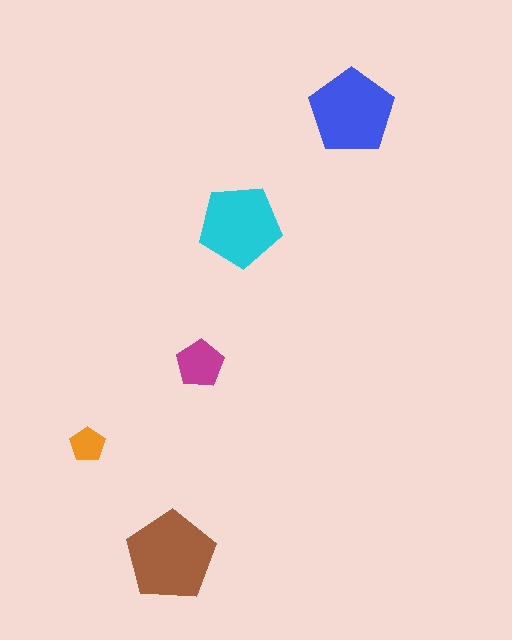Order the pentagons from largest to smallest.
the brown one, the blue one, the cyan one, the magenta one, the orange one.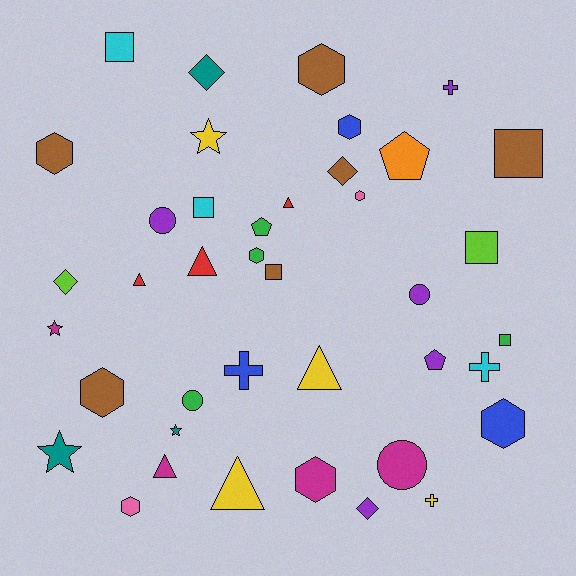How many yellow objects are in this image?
There are 4 yellow objects.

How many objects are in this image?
There are 40 objects.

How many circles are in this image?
There are 4 circles.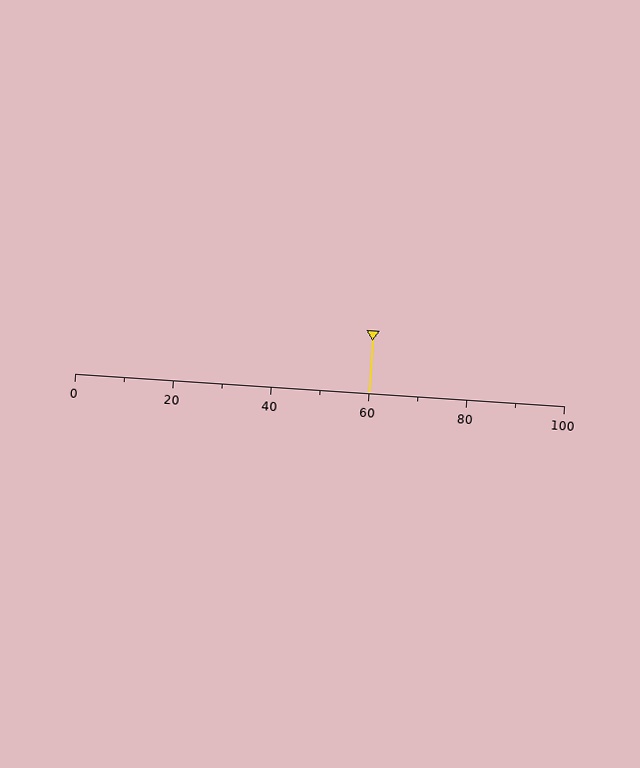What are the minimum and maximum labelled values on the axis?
The axis runs from 0 to 100.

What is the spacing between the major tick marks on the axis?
The major ticks are spaced 20 apart.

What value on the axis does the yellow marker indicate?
The marker indicates approximately 60.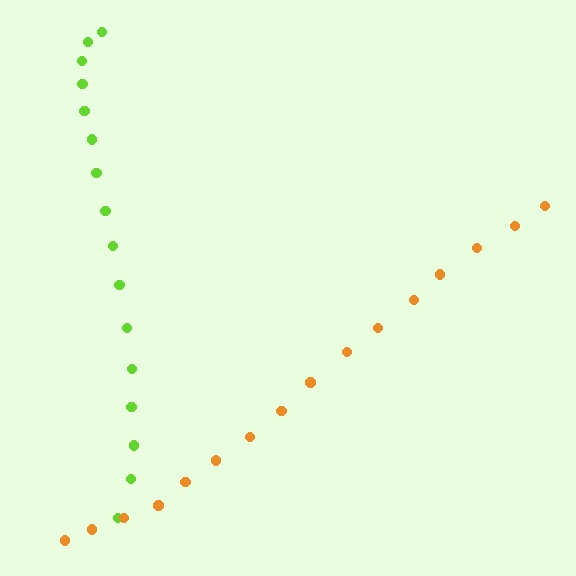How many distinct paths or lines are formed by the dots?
There are 2 distinct paths.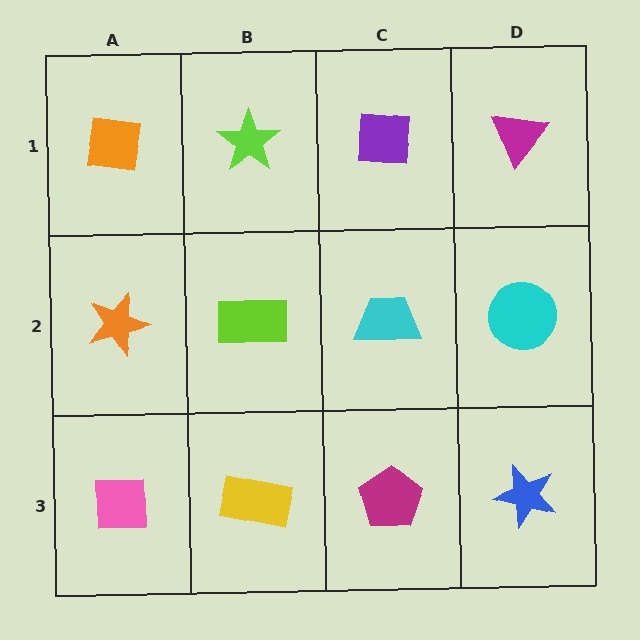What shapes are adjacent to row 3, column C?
A cyan trapezoid (row 2, column C), a yellow rectangle (row 3, column B), a blue star (row 3, column D).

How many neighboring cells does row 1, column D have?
2.